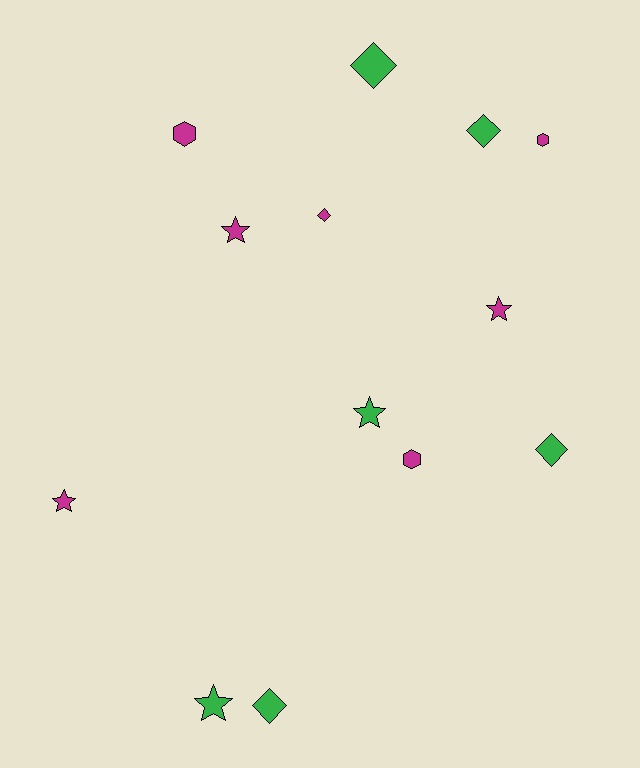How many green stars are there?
There are 2 green stars.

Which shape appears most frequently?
Star, with 5 objects.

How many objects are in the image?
There are 13 objects.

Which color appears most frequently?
Magenta, with 7 objects.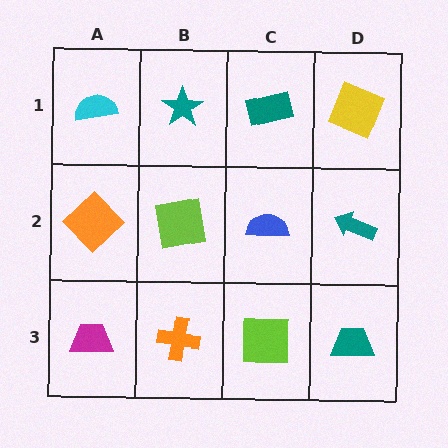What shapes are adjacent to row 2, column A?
A cyan semicircle (row 1, column A), a magenta trapezoid (row 3, column A), a lime square (row 2, column B).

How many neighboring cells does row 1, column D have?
2.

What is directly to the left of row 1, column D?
A teal rectangle.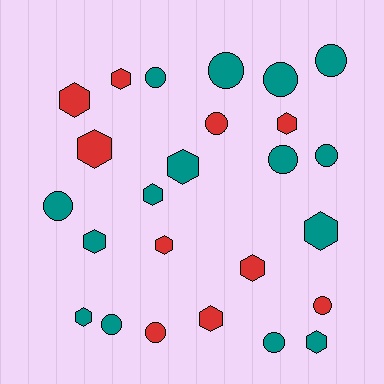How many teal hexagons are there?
There are 6 teal hexagons.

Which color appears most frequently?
Teal, with 15 objects.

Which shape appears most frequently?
Hexagon, with 13 objects.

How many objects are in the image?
There are 25 objects.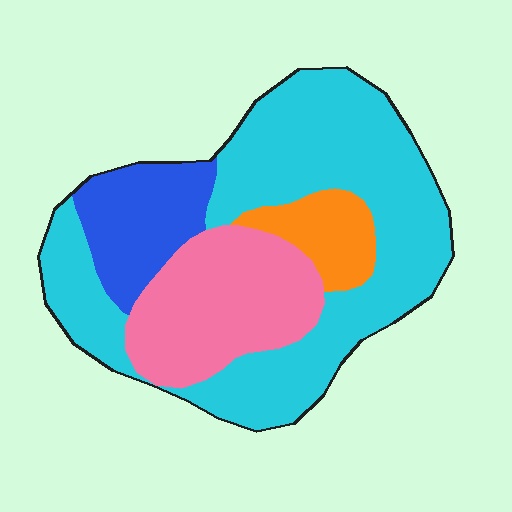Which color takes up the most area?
Cyan, at roughly 55%.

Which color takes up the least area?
Orange, at roughly 10%.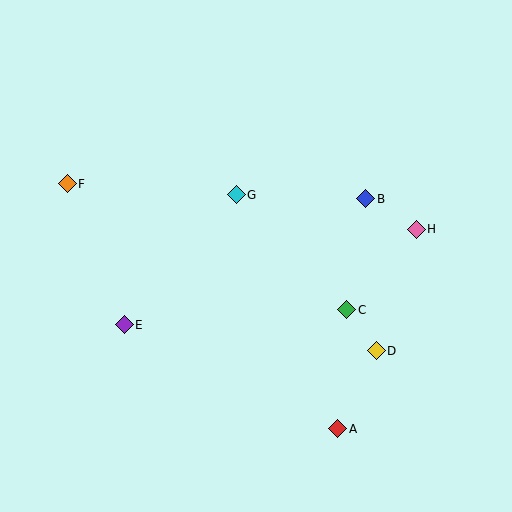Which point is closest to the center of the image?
Point G at (236, 195) is closest to the center.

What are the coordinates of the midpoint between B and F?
The midpoint between B and F is at (216, 191).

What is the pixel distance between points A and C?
The distance between A and C is 119 pixels.